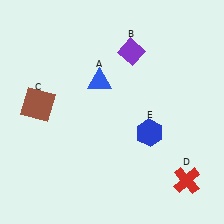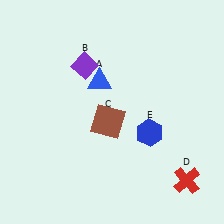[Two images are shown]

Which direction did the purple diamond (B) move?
The purple diamond (B) moved left.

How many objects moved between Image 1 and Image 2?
2 objects moved between the two images.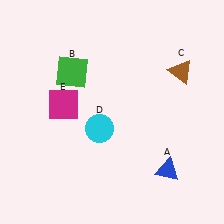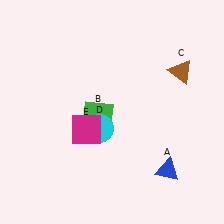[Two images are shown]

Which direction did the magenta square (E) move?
The magenta square (E) moved down.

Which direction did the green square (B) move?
The green square (B) moved down.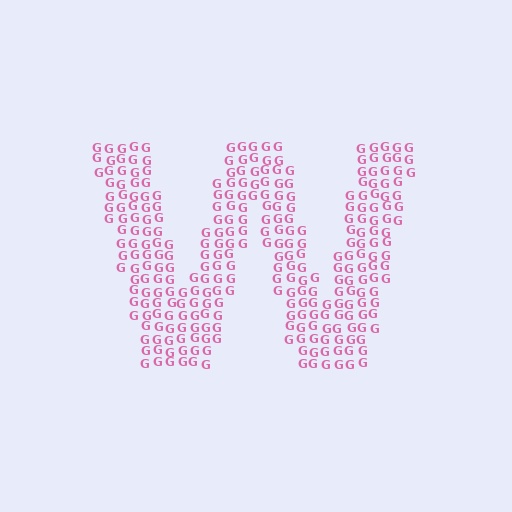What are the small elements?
The small elements are letter G's.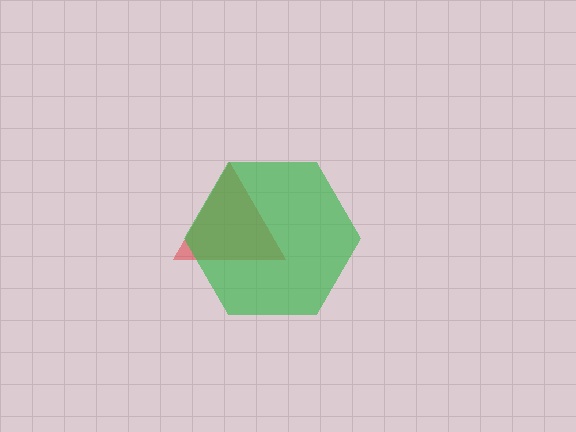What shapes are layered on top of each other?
The layered shapes are: a red triangle, a green hexagon.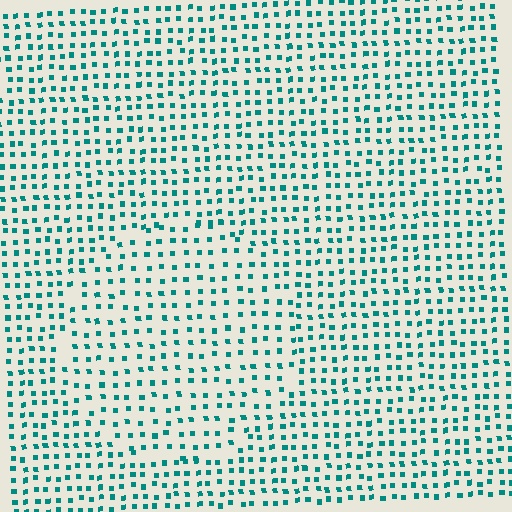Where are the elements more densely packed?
The elements are more densely packed outside the circle boundary.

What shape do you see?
I see a circle.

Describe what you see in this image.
The image contains small teal elements arranged at two different densities. A circle-shaped region is visible where the elements are less densely packed than the surrounding area.